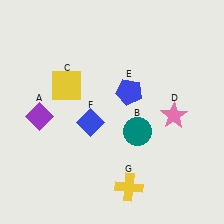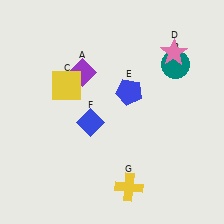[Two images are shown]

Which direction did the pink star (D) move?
The pink star (D) moved up.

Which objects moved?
The objects that moved are: the purple diamond (A), the teal circle (B), the pink star (D).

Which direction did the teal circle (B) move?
The teal circle (B) moved up.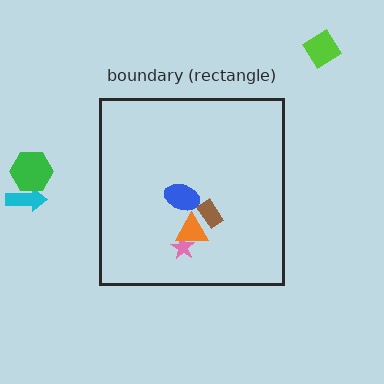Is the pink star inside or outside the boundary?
Inside.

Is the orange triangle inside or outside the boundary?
Inside.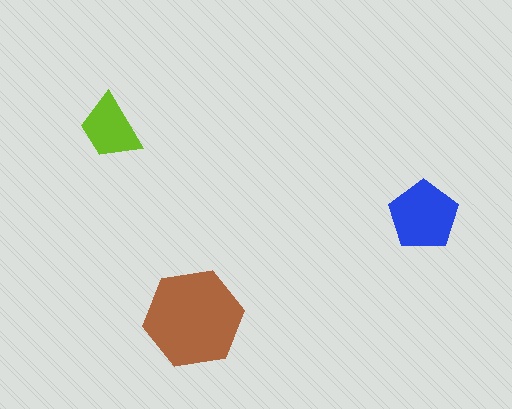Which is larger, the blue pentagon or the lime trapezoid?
The blue pentagon.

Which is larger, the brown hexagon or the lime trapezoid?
The brown hexagon.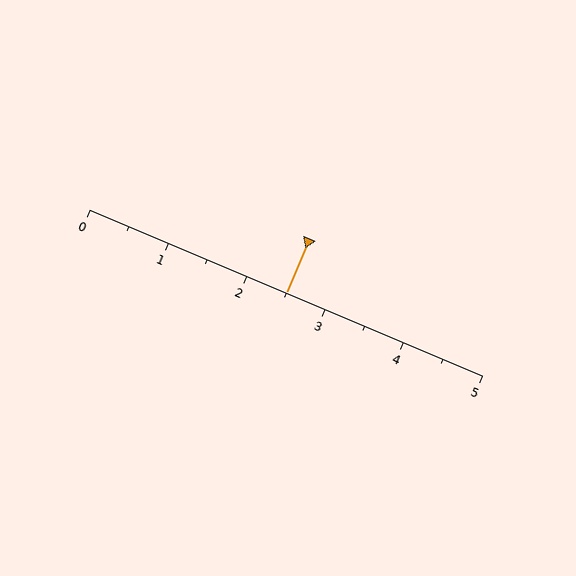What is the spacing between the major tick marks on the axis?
The major ticks are spaced 1 apart.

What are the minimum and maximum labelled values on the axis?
The axis runs from 0 to 5.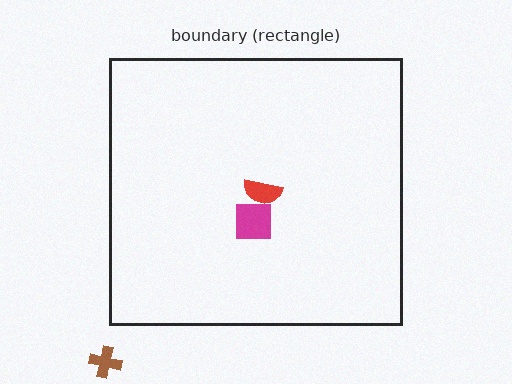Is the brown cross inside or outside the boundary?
Outside.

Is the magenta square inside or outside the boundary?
Inside.